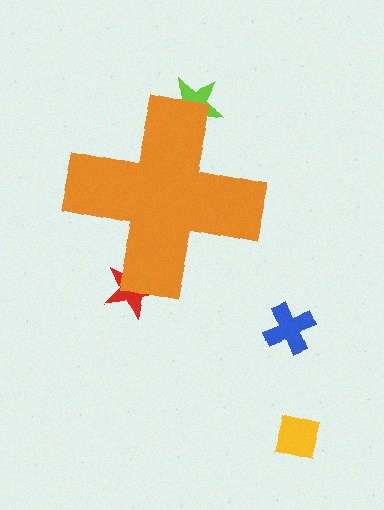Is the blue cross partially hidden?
No, the blue cross is fully visible.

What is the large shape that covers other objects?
An orange cross.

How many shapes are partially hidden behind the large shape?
2 shapes are partially hidden.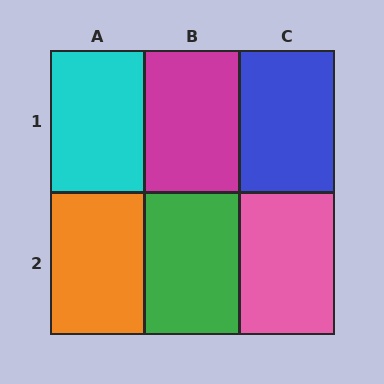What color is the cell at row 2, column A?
Orange.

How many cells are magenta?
1 cell is magenta.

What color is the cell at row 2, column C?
Pink.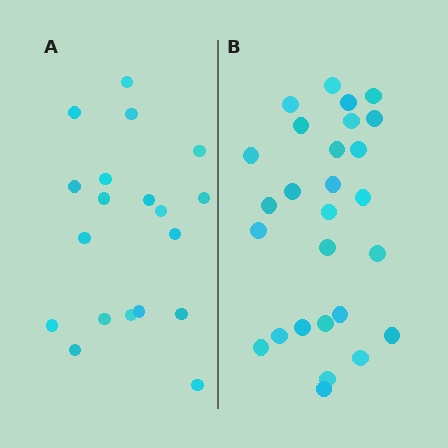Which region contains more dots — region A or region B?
Region B (the right region) has more dots.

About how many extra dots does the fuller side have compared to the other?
Region B has roughly 8 or so more dots than region A.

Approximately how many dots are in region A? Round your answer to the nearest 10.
About 20 dots. (The exact count is 19, which rounds to 20.)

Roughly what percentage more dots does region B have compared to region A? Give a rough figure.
About 40% more.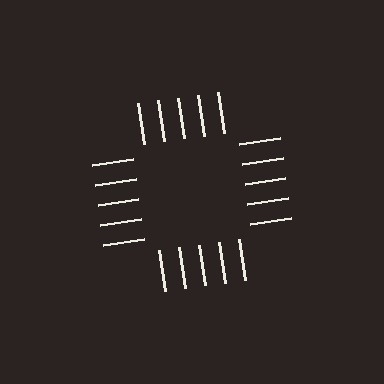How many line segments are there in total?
20 — 5 along each of the 4 edges.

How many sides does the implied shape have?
4 sides — the line-ends trace a square.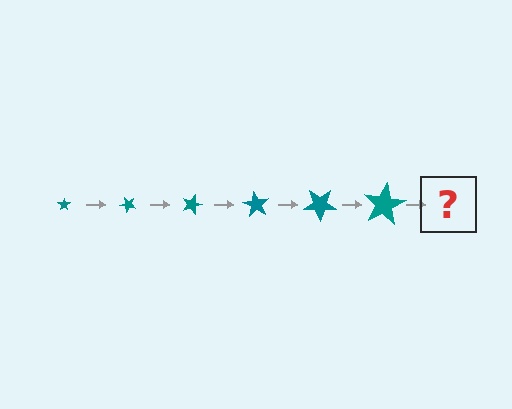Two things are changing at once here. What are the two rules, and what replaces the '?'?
The two rules are that the star grows larger each step and it rotates 45 degrees each step. The '?' should be a star, larger than the previous one and rotated 270 degrees from the start.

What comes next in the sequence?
The next element should be a star, larger than the previous one and rotated 270 degrees from the start.